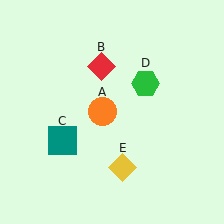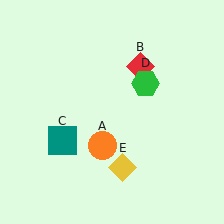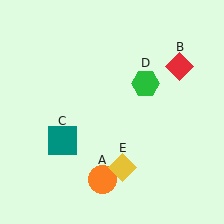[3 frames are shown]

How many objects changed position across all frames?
2 objects changed position: orange circle (object A), red diamond (object B).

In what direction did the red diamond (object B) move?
The red diamond (object B) moved right.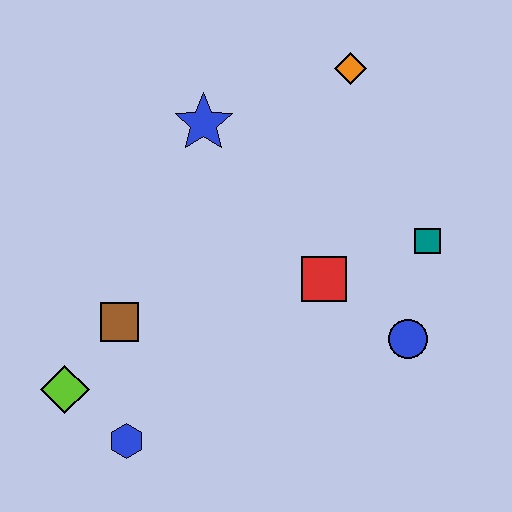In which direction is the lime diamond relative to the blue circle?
The lime diamond is to the left of the blue circle.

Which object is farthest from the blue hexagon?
The orange diamond is farthest from the blue hexagon.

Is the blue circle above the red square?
No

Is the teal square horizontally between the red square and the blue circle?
No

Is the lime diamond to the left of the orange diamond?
Yes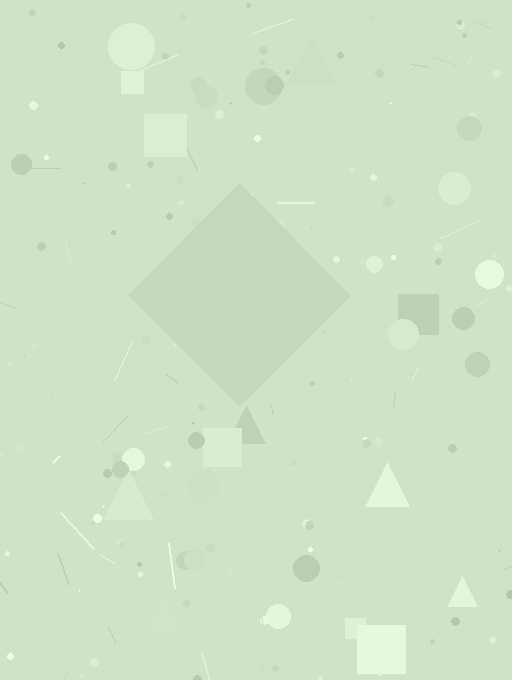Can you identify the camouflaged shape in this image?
The camouflaged shape is a diamond.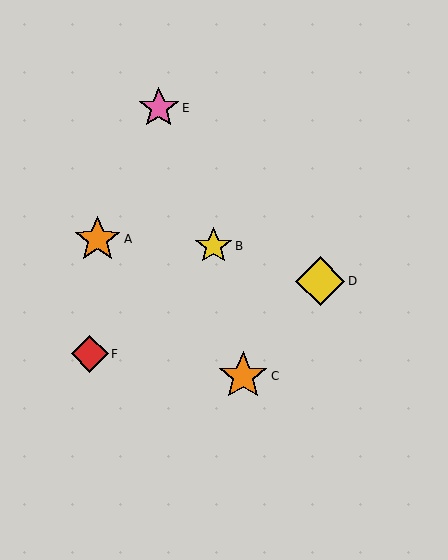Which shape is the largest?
The yellow diamond (labeled D) is the largest.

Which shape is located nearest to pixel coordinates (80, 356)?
The red diamond (labeled F) at (90, 354) is nearest to that location.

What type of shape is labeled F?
Shape F is a red diamond.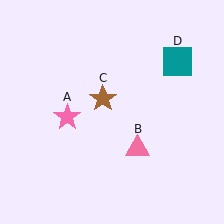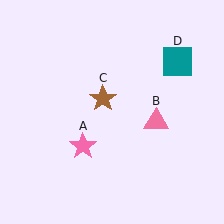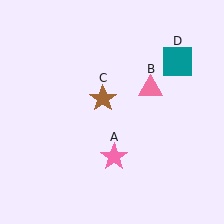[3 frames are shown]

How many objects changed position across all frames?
2 objects changed position: pink star (object A), pink triangle (object B).